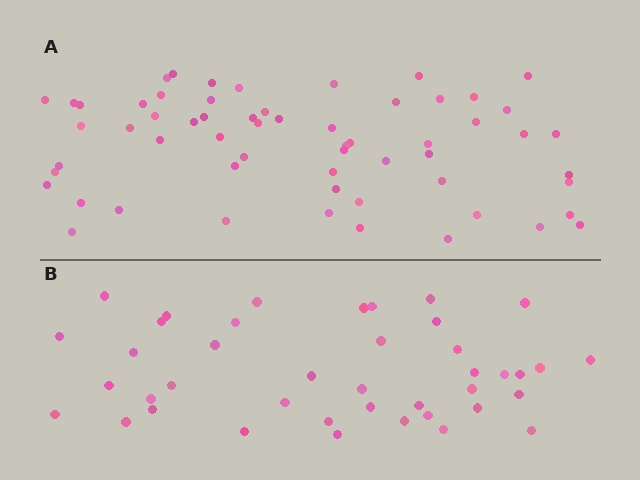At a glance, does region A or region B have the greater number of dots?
Region A (the top region) has more dots.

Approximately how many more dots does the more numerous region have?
Region A has approximately 20 more dots than region B.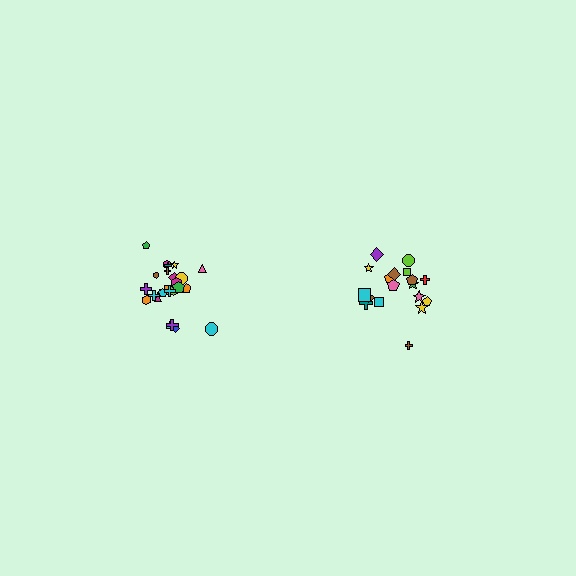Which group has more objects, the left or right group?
The left group.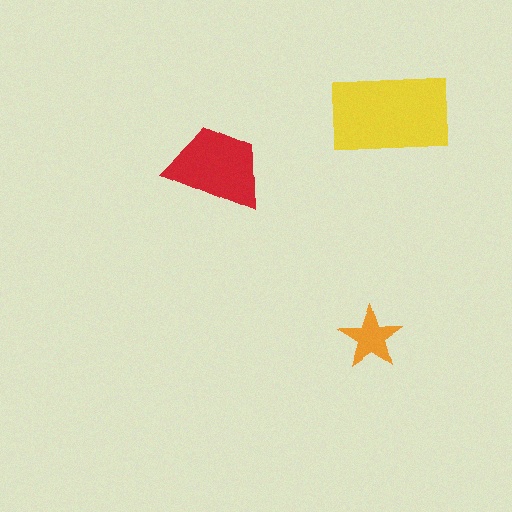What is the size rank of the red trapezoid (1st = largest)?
2nd.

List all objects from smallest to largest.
The orange star, the red trapezoid, the yellow rectangle.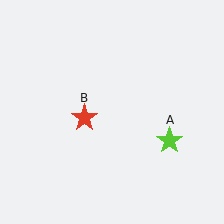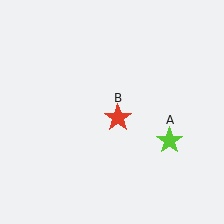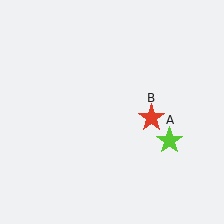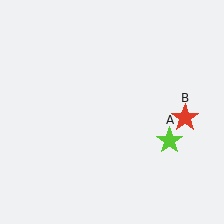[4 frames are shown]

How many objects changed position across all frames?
1 object changed position: red star (object B).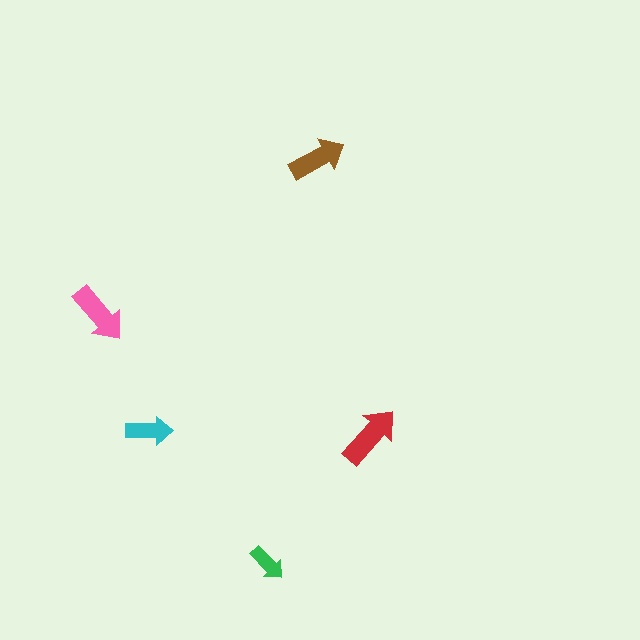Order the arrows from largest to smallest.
the red one, the pink one, the brown one, the cyan one, the green one.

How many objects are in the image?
There are 5 objects in the image.